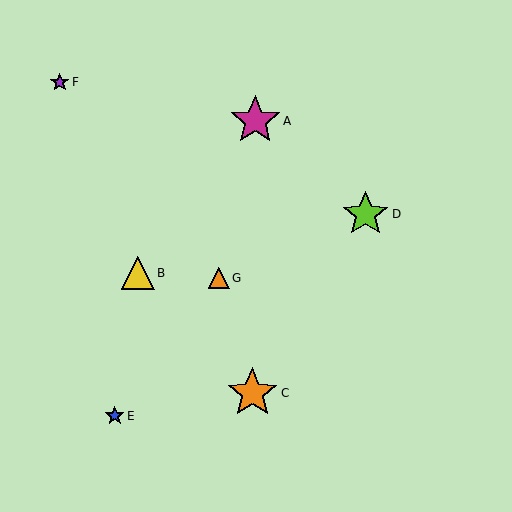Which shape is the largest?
The orange star (labeled C) is the largest.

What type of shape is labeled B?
Shape B is a yellow triangle.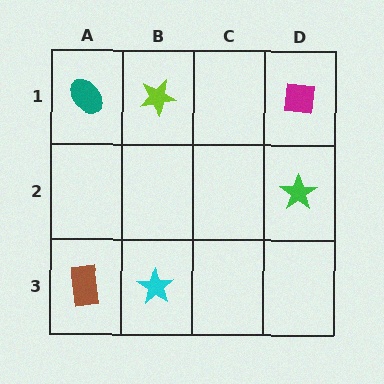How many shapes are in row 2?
1 shape.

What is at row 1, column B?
A lime star.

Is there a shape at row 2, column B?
No, that cell is empty.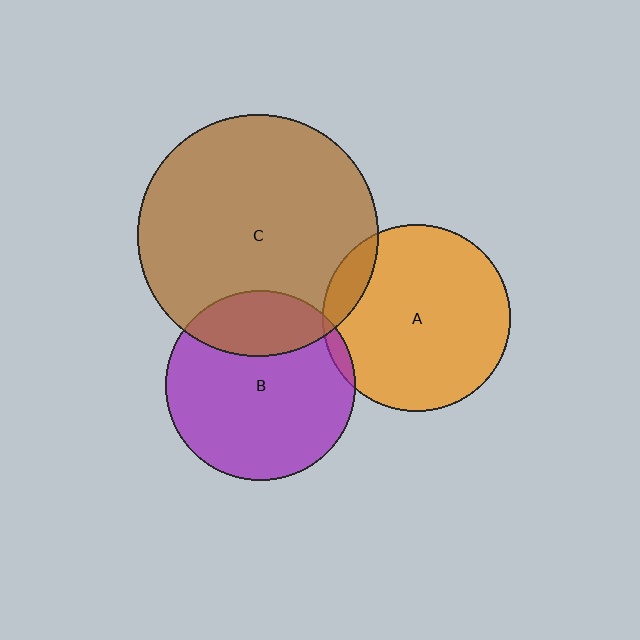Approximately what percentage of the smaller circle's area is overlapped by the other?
Approximately 5%.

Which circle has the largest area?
Circle C (brown).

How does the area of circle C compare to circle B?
Approximately 1.6 times.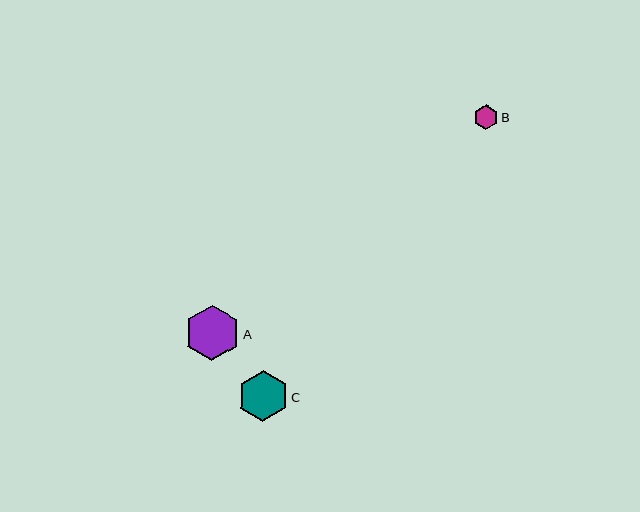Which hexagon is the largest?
Hexagon A is the largest with a size of approximately 55 pixels.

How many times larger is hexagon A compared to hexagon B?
Hexagon A is approximately 2.3 times the size of hexagon B.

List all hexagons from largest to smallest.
From largest to smallest: A, C, B.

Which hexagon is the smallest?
Hexagon B is the smallest with a size of approximately 24 pixels.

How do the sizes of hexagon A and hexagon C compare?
Hexagon A and hexagon C are approximately the same size.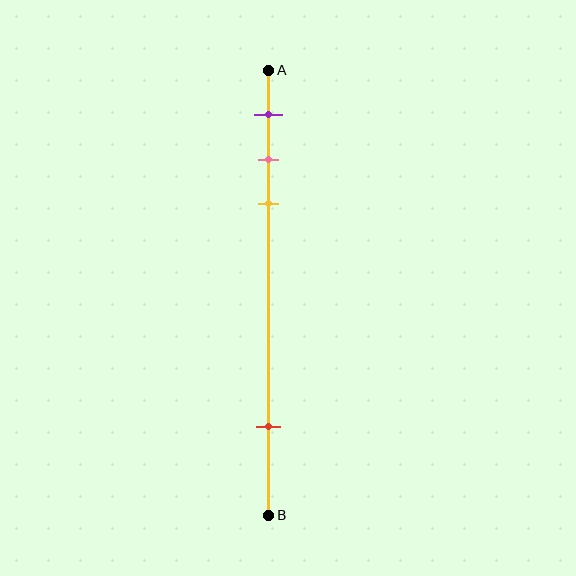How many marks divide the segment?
There are 4 marks dividing the segment.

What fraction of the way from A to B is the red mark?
The red mark is approximately 80% (0.8) of the way from A to B.